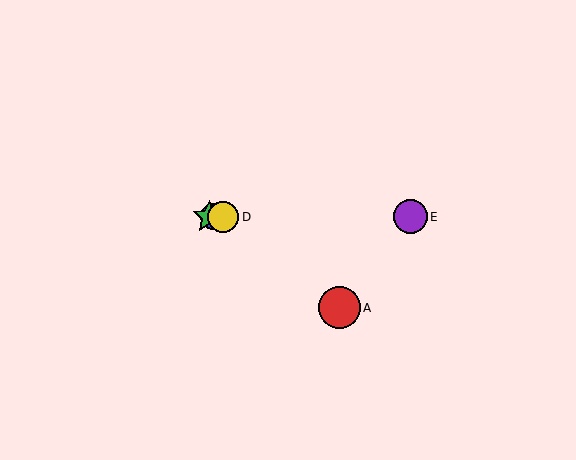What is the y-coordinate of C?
Object C is at y≈217.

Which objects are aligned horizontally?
Objects B, C, D, E are aligned horizontally.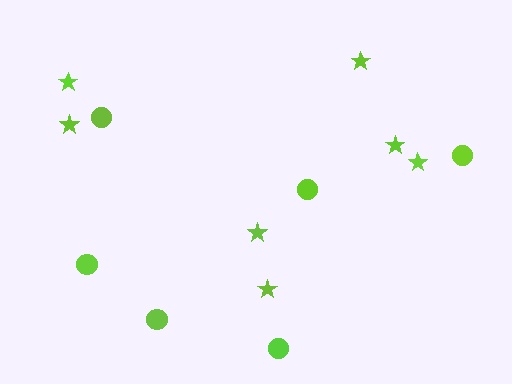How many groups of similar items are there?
There are 2 groups: one group of stars (7) and one group of circles (6).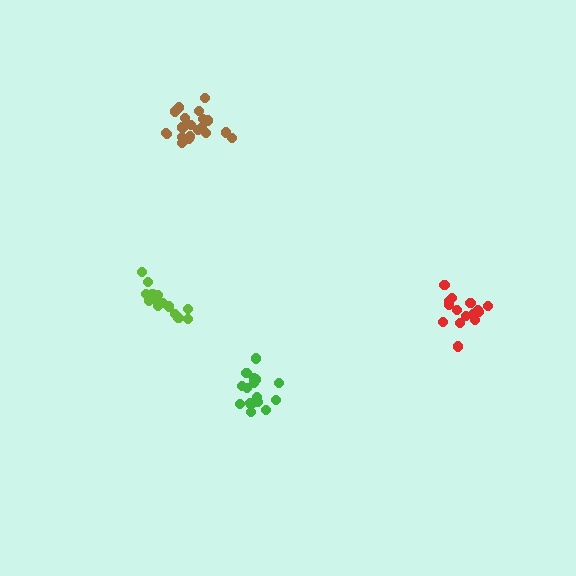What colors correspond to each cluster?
The clusters are colored: lime, brown, green, red.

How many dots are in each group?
Group 1: 14 dots, Group 2: 20 dots, Group 3: 16 dots, Group 4: 16 dots (66 total).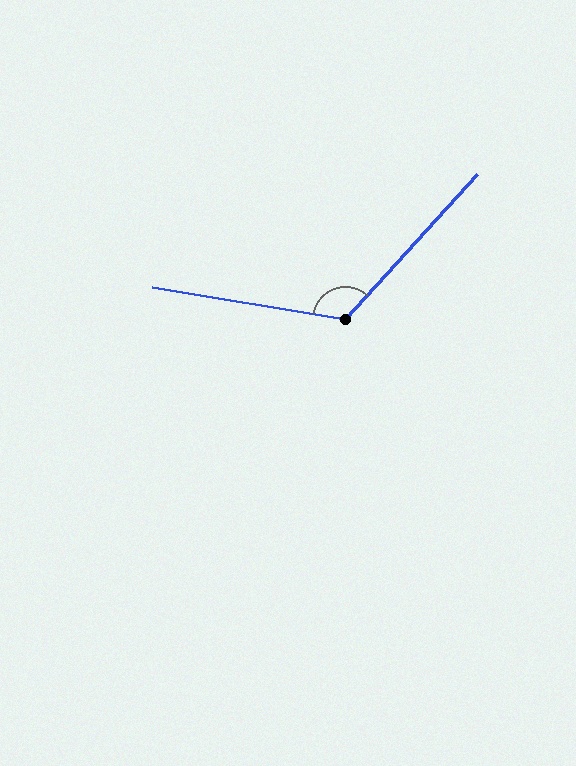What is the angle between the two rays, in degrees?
Approximately 123 degrees.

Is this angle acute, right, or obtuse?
It is obtuse.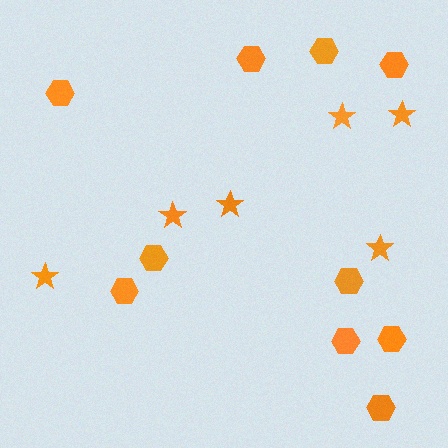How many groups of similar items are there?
There are 2 groups: one group of hexagons (10) and one group of stars (6).